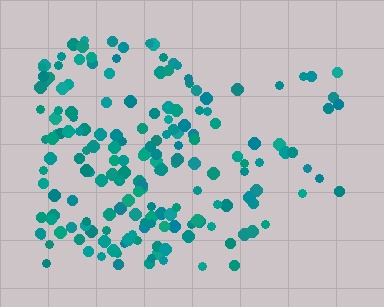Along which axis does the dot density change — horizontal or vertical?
Horizontal.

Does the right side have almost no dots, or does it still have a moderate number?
Still a moderate number, just noticeably fewer than the left.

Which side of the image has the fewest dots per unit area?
The right.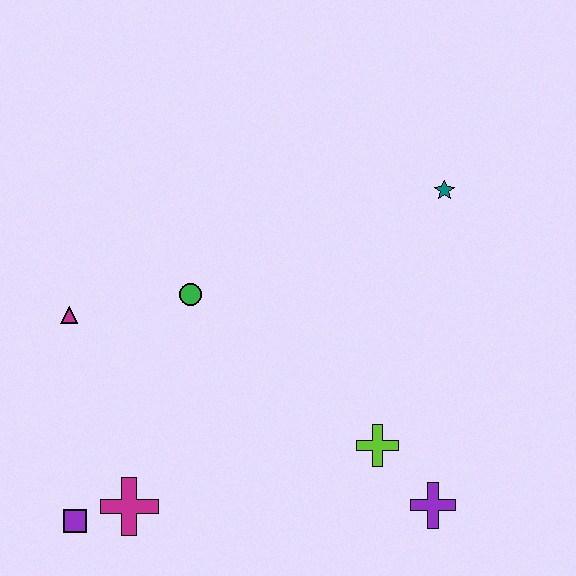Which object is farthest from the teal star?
The purple square is farthest from the teal star.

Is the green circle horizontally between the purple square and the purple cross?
Yes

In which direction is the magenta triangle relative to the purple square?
The magenta triangle is above the purple square.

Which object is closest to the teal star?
The lime cross is closest to the teal star.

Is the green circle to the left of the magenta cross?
No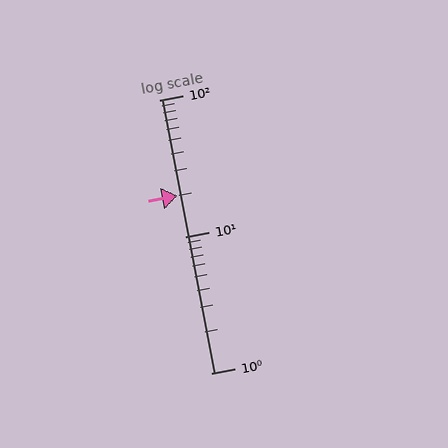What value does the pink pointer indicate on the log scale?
The pointer indicates approximately 20.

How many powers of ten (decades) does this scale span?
The scale spans 2 decades, from 1 to 100.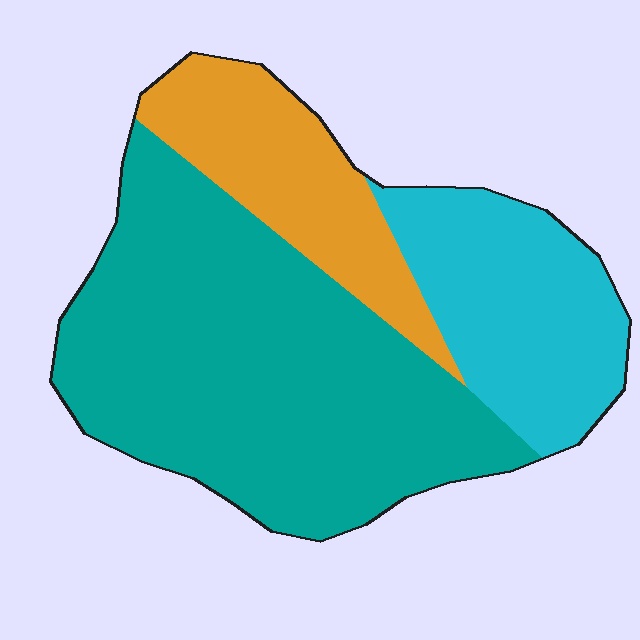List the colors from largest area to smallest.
From largest to smallest: teal, cyan, orange.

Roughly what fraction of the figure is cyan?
Cyan covers roughly 25% of the figure.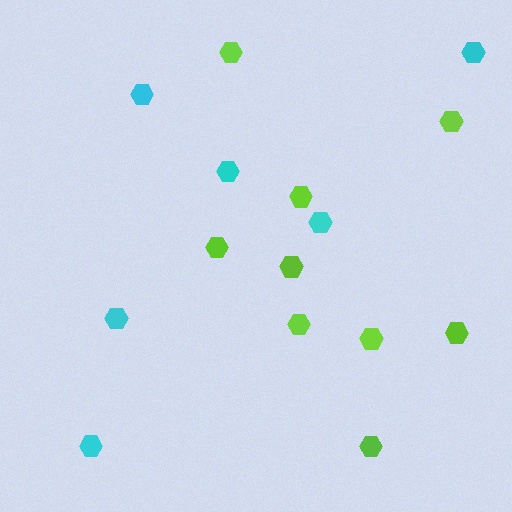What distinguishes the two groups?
There are 2 groups: one group of lime hexagons (9) and one group of cyan hexagons (6).